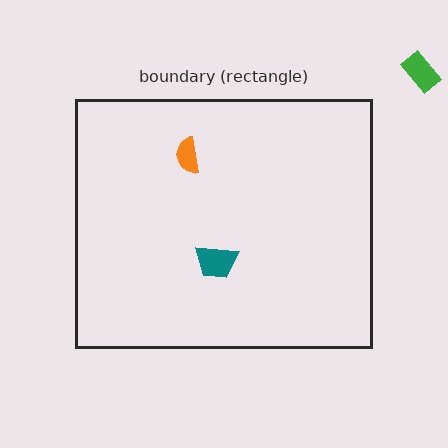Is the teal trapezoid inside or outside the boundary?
Inside.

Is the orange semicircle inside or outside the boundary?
Inside.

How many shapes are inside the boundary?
2 inside, 1 outside.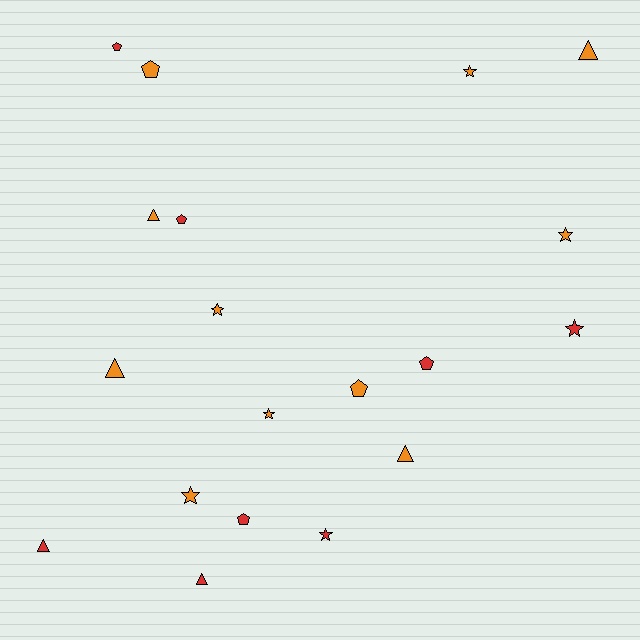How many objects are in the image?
There are 19 objects.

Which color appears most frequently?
Orange, with 11 objects.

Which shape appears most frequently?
Star, with 7 objects.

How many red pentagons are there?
There are 4 red pentagons.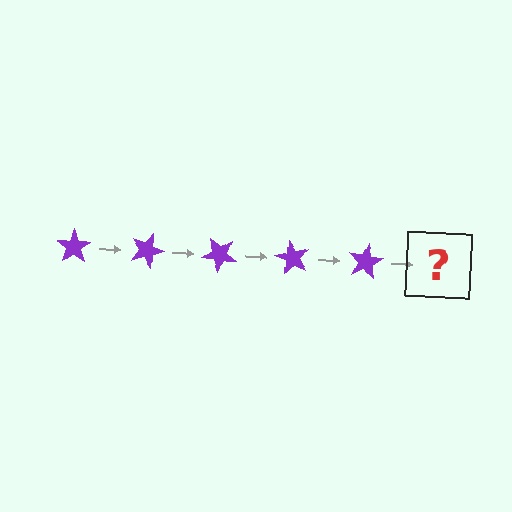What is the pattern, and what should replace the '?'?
The pattern is that the star rotates 20 degrees each step. The '?' should be a purple star rotated 100 degrees.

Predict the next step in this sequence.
The next step is a purple star rotated 100 degrees.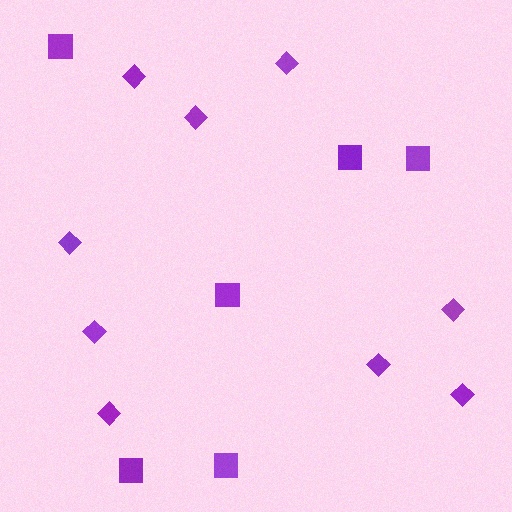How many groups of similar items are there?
There are 2 groups: one group of squares (6) and one group of diamonds (9).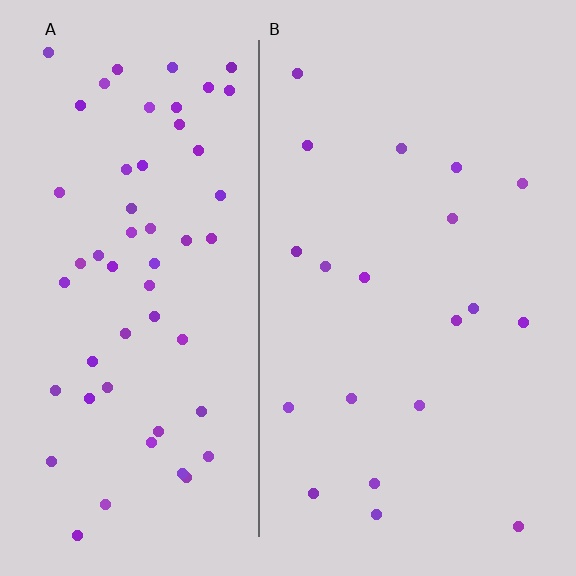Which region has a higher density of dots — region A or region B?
A (the left).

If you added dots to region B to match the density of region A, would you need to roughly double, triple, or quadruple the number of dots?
Approximately triple.